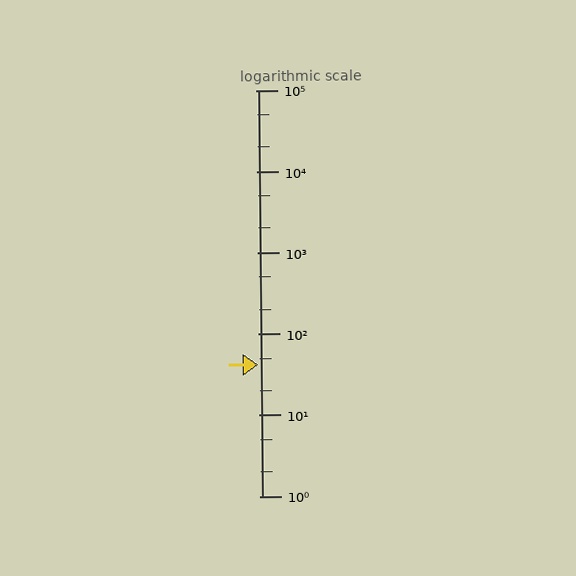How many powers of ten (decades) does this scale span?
The scale spans 5 decades, from 1 to 100000.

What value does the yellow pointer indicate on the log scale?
The pointer indicates approximately 42.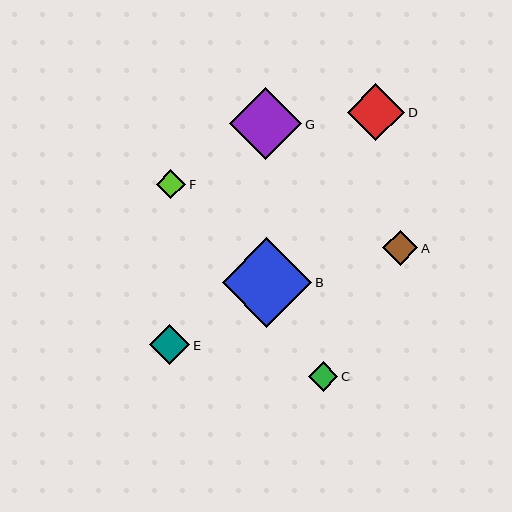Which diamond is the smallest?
Diamond C is the smallest with a size of approximately 29 pixels.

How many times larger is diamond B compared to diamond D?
Diamond B is approximately 1.6 times the size of diamond D.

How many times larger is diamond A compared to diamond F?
Diamond A is approximately 1.2 times the size of diamond F.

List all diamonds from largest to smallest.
From largest to smallest: B, G, D, E, A, F, C.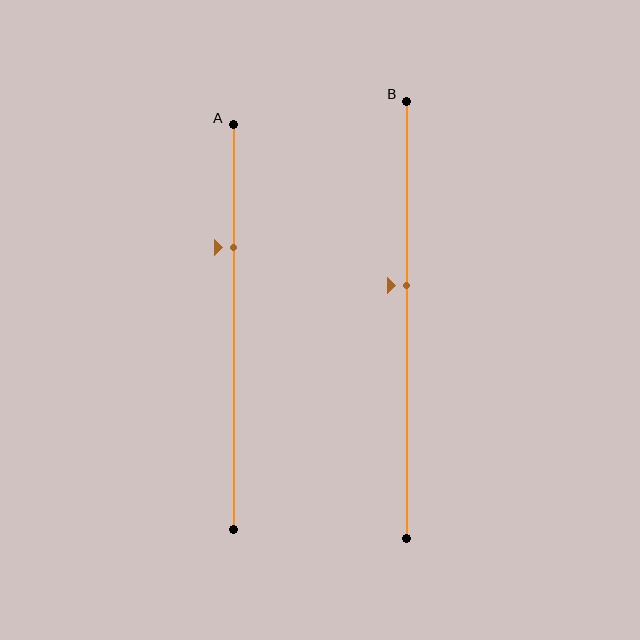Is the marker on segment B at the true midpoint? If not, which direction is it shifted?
No, the marker on segment B is shifted upward by about 8% of the segment length.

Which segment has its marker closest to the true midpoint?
Segment B has its marker closest to the true midpoint.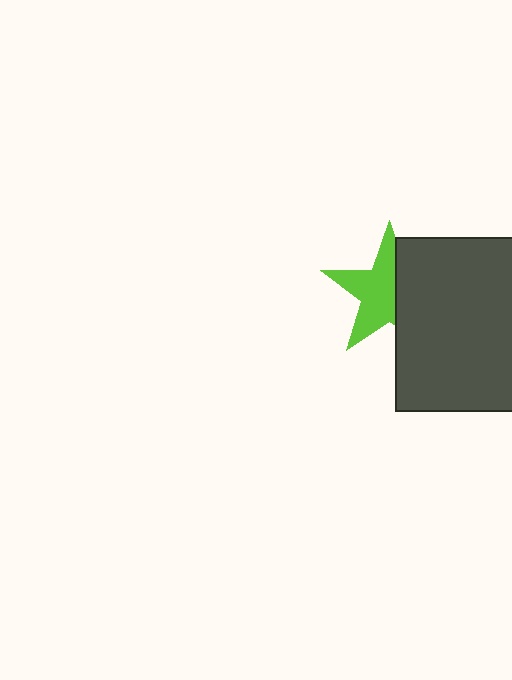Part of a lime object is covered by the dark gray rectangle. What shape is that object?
It is a star.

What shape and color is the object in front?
The object in front is a dark gray rectangle.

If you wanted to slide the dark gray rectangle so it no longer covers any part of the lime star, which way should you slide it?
Slide it right — that is the most direct way to separate the two shapes.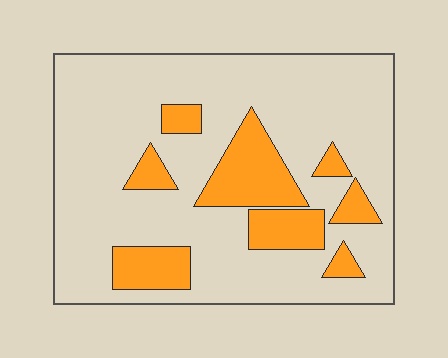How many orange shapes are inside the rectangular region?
8.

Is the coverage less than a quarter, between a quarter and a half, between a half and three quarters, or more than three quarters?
Less than a quarter.